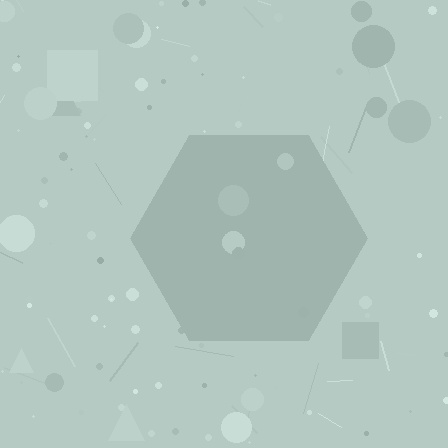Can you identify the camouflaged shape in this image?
The camouflaged shape is a hexagon.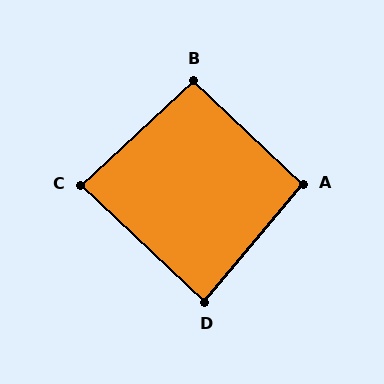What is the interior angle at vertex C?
Approximately 87 degrees (approximately right).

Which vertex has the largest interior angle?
B, at approximately 94 degrees.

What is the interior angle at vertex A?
Approximately 93 degrees (approximately right).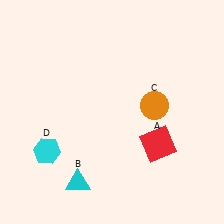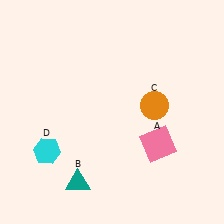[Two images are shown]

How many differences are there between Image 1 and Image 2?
There are 2 differences between the two images.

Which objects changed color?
A changed from red to pink. B changed from cyan to teal.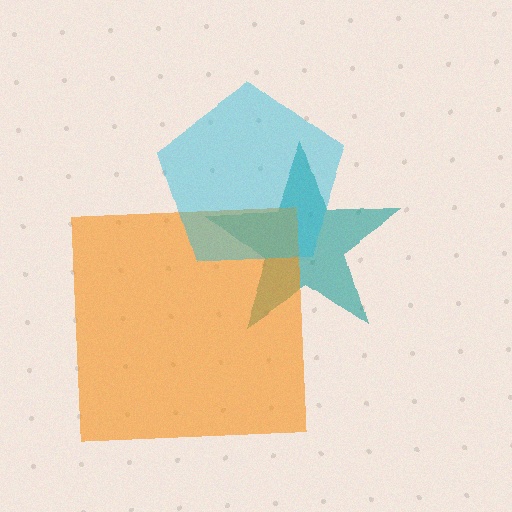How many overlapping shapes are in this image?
There are 3 overlapping shapes in the image.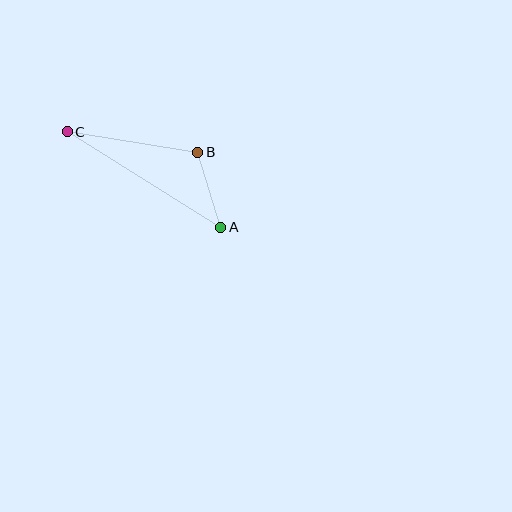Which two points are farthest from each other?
Points A and C are farthest from each other.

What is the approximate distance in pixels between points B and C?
The distance between B and C is approximately 132 pixels.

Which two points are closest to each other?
Points A and B are closest to each other.